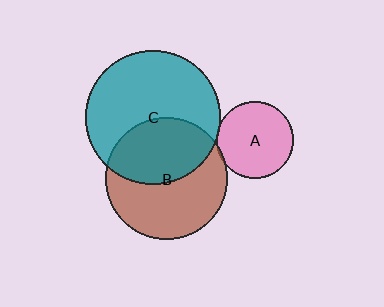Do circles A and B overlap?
Yes.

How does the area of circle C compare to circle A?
Approximately 3.1 times.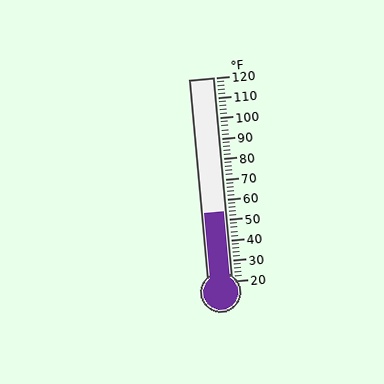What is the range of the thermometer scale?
The thermometer scale ranges from 20°F to 120°F.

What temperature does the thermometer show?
The thermometer shows approximately 54°F.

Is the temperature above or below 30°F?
The temperature is above 30°F.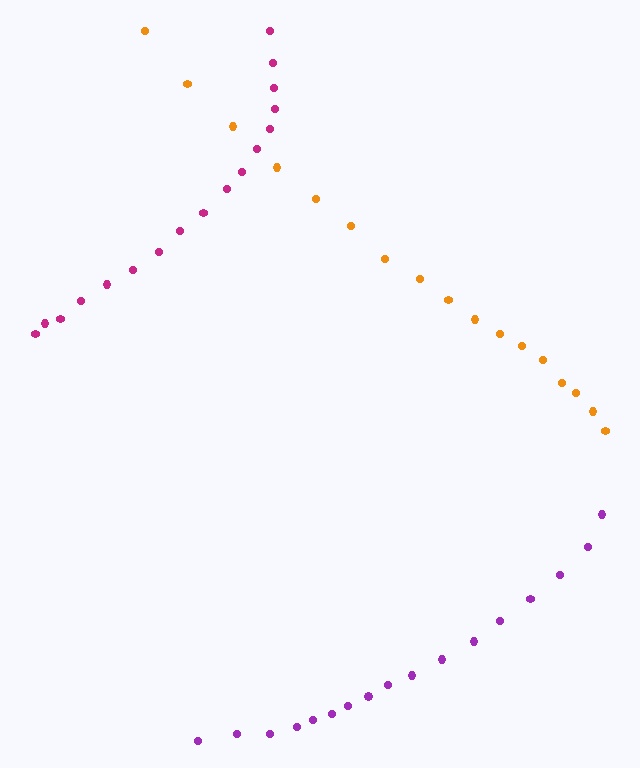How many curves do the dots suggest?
There are 3 distinct paths.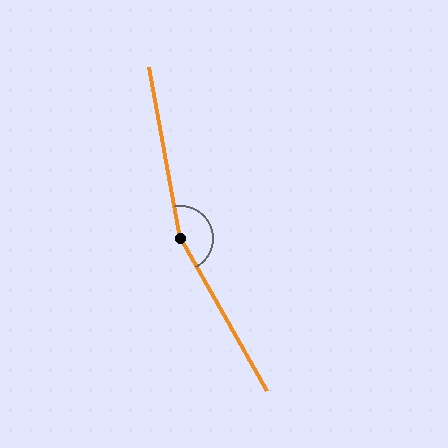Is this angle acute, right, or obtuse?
It is obtuse.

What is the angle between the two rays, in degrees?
Approximately 161 degrees.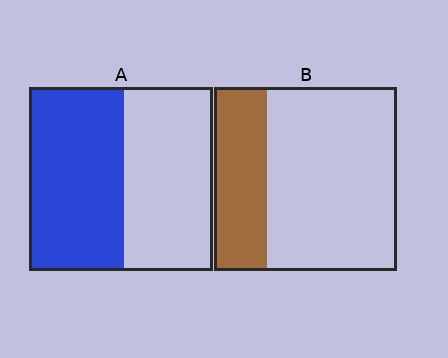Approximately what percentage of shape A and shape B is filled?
A is approximately 50% and B is approximately 30%.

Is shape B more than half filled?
No.